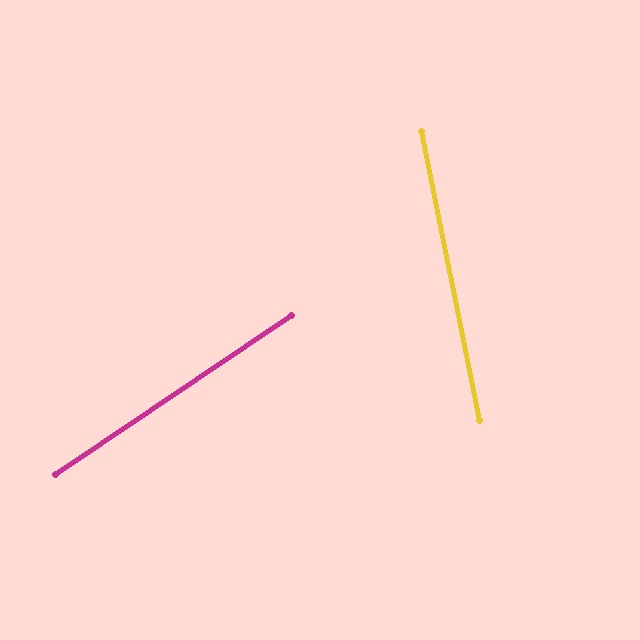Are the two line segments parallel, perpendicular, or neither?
Neither parallel nor perpendicular — they differ by about 67°.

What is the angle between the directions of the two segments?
Approximately 67 degrees.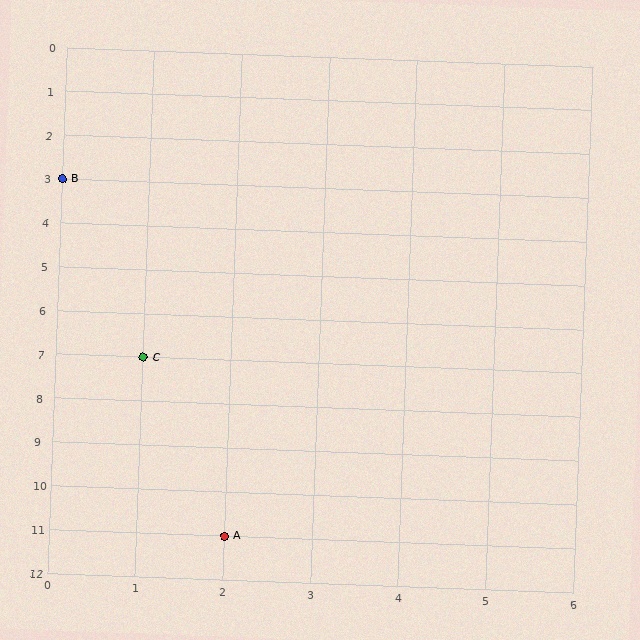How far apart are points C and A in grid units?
Points C and A are 1 column and 4 rows apart (about 4.1 grid units diagonally).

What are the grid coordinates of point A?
Point A is at grid coordinates (2, 11).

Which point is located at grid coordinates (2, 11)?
Point A is at (2, 11).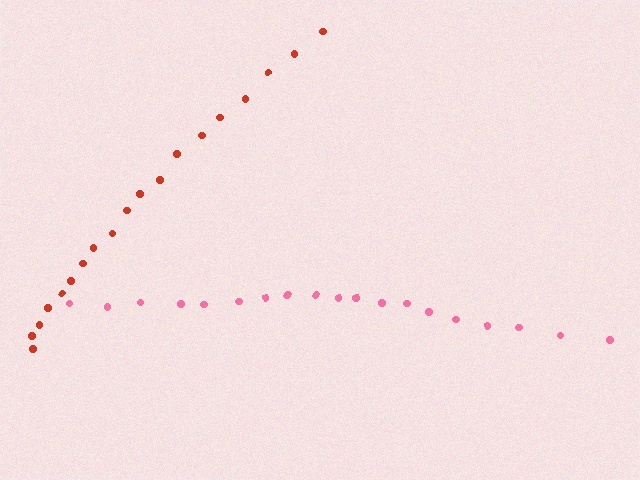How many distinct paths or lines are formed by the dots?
There are 2 distinct paths.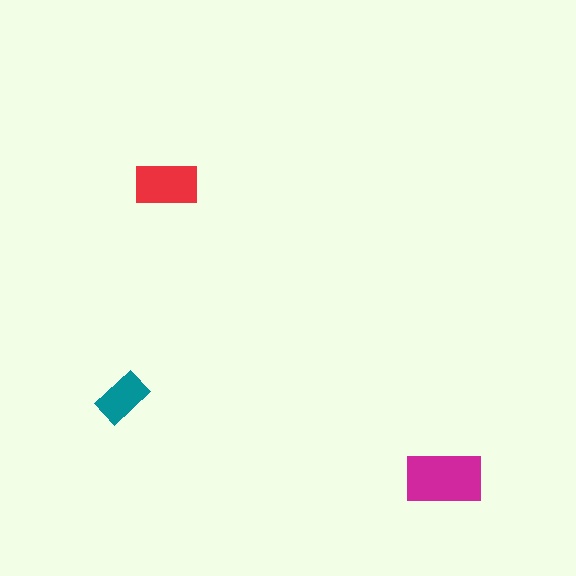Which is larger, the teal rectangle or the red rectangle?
The red one.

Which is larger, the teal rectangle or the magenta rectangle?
The magenta one.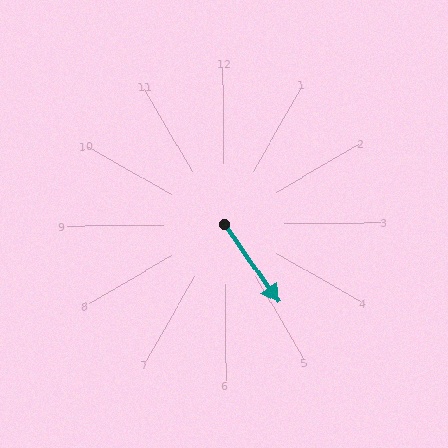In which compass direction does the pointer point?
Southeast.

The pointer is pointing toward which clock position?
Roughly 5 o'clock.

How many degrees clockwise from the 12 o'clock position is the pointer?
Approximately 146 degrees.